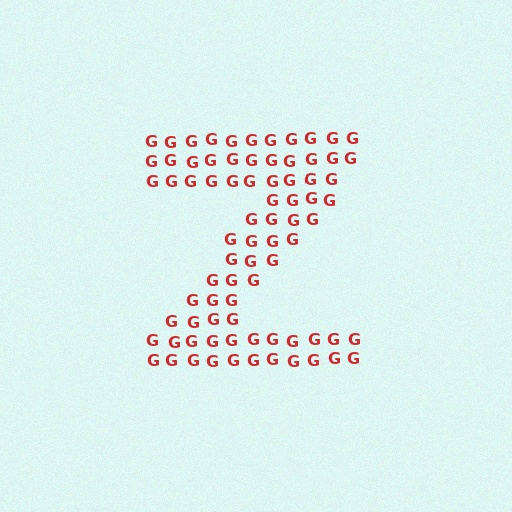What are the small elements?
The small elements are letter G's.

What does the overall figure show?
The overall figure shows the letter Z.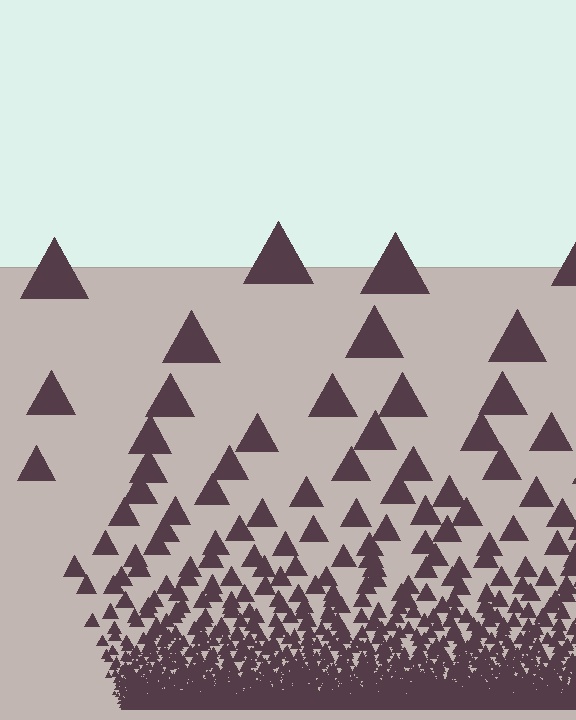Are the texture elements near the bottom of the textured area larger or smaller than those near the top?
Smaller. The gradient is inverted — elements near the bottom are smaller and denser.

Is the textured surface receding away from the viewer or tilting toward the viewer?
The surface appears to tilt toward the viewer. Texture elements get larger and sparser toward the top.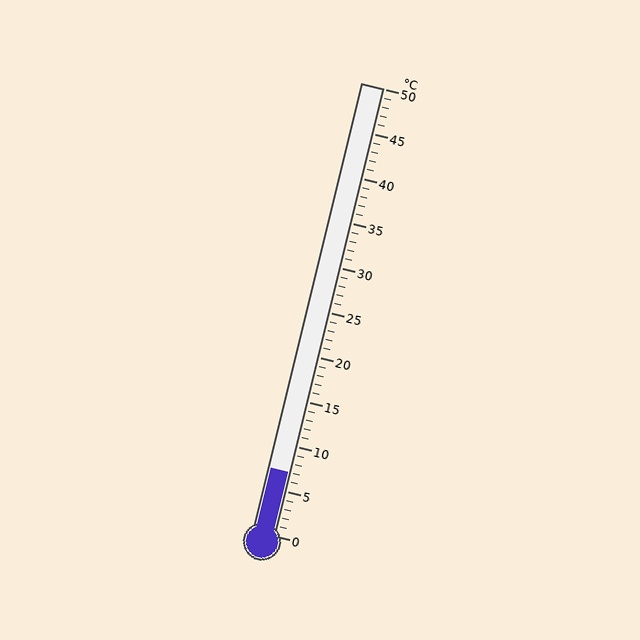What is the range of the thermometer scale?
The thermometer scale ranges from 0°C to 50°C.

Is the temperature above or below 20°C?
The temperature is below 20°C.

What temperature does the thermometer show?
The thermometer shows approximately 7°C.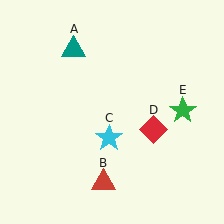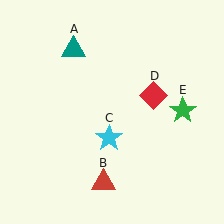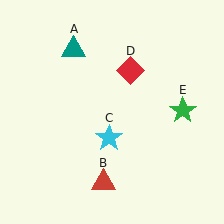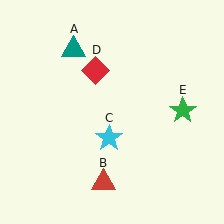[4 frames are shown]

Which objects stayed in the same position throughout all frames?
Teal triangle (object A) and red triangle (object B) and cyan star (object C) and green star (object E) remained stationary.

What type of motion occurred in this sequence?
The red diamond (object D) rotated counterclockwise around the center of the scene.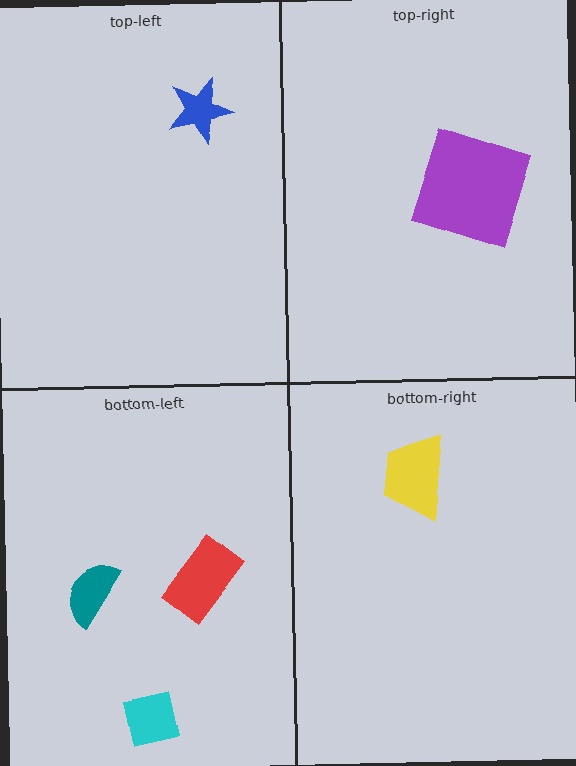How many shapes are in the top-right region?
1.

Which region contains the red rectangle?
The bottom-left region.